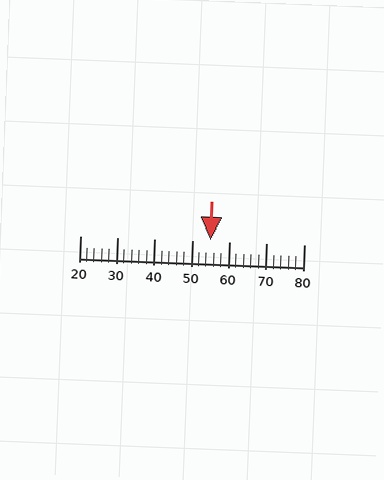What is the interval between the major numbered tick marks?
The major tick marks are spaced 10 units apart.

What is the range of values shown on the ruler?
The ruler shows values from 20 to 80.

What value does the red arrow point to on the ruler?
The red arrow points to approximately 55.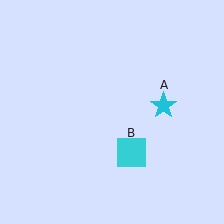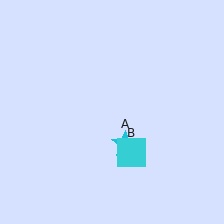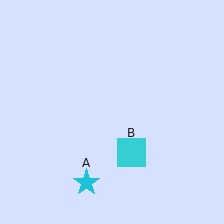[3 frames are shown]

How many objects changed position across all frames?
1 object changed position: cyan star (object A).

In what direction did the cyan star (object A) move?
The cyan star (object A) moved down and to the left.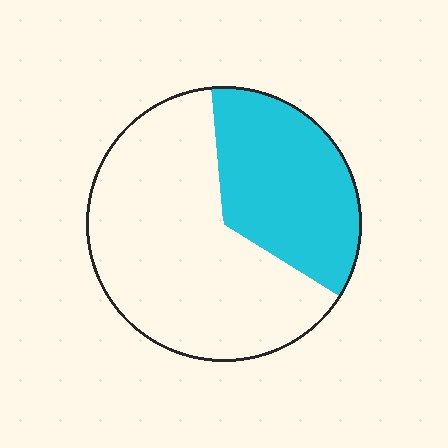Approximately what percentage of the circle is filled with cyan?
Approximately 35%.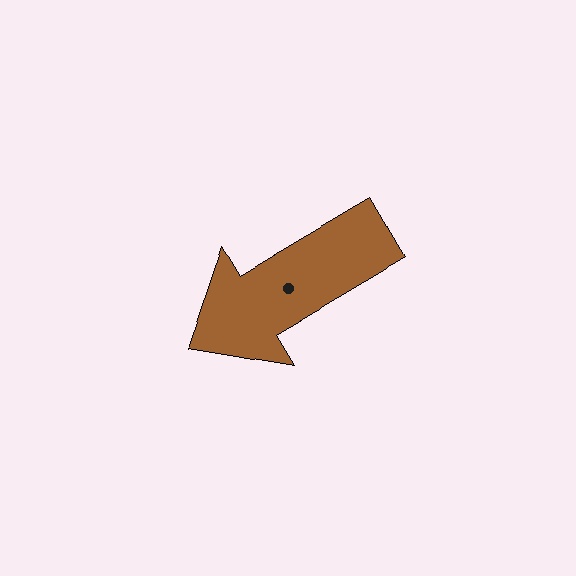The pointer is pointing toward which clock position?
Roughly 8 o'clock.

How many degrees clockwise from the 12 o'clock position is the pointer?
Approximately 239 degrees.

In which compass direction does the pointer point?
Southwest.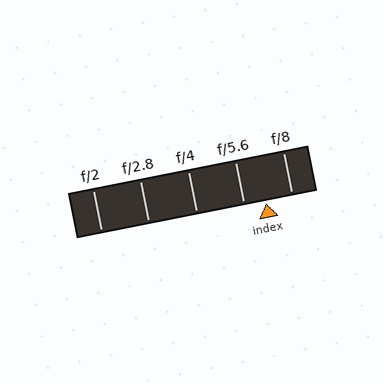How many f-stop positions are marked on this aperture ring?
There are 5 f-stop positions marked.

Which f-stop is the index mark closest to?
The index mark is closest to f/5.6.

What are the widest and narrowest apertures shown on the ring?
The widest aperture shown is f/2 and the narrowest is f/8.